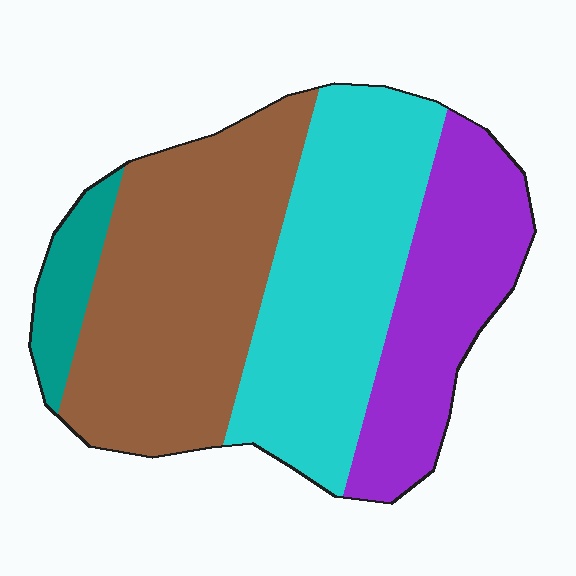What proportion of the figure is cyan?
Cyan covers roughly 35% of the figure.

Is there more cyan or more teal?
Cyan.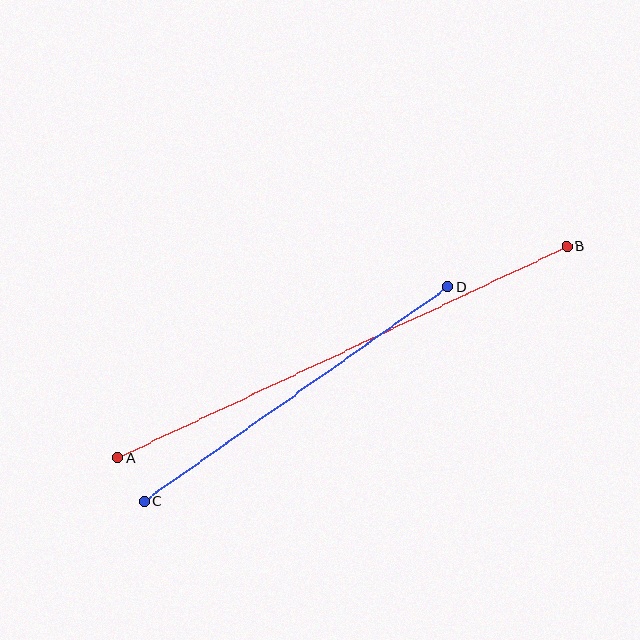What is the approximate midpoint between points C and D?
The midpoint is at approximately (296, 394) pixels.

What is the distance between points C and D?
The distance is approximately 372 pixels.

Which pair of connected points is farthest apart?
Points A and B are farthest apart.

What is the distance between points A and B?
The distance is approximately 497 pixels.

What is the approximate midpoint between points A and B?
The midpoint is at approximately (342, 352) pixels.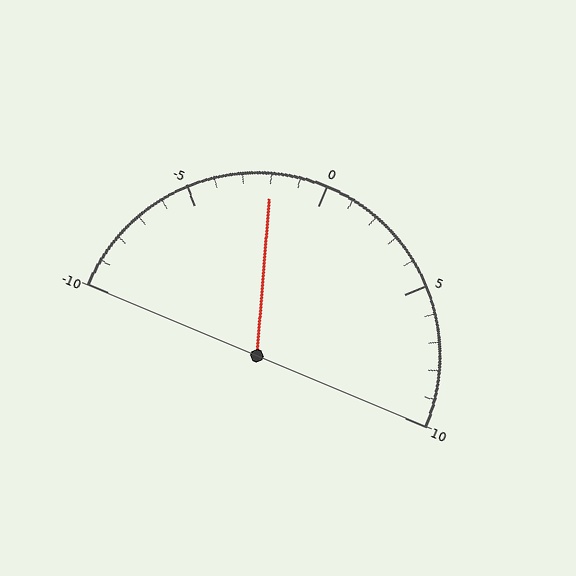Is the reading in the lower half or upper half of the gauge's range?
The reading is in the lower half of the range (-10 to 10).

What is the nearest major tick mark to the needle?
The nearest major tick mark is 0.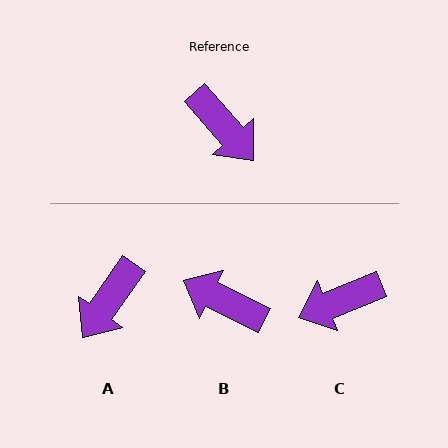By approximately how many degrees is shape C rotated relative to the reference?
Approximately 110 degrees clockwise.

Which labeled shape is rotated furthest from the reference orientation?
B, about 158 degrees away.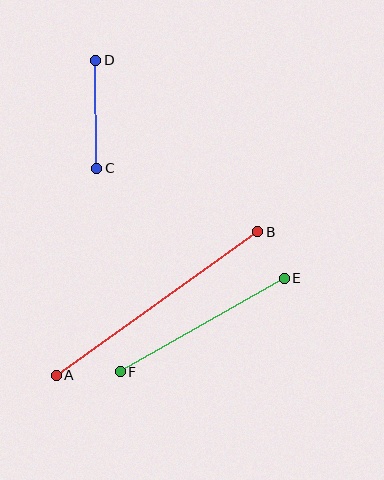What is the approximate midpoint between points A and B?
The midpoint is at approximately (157, 303) pixels.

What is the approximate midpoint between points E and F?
The midpoint is at approximately (202, 325) pixels.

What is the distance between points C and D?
The distance is approximately 108 pixels.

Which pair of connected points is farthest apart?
Points A and B are farthest apart.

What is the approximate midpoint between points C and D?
The midpoint is at approximately (96, 114) pixels.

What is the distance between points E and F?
The distance is approximately 189 pixels.